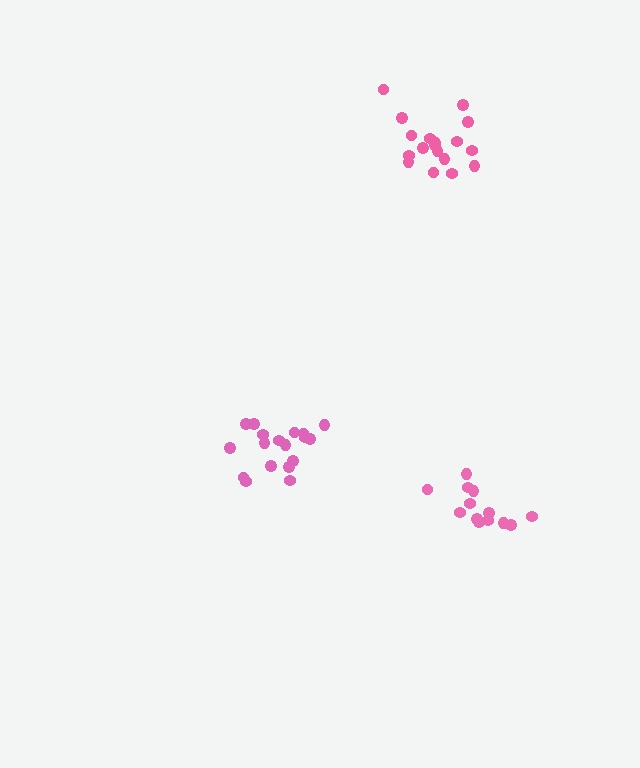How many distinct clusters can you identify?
There are 3 distinct clusters.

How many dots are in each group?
Group 1: 18 dots, Group 2: 18 dots, Group 3: 13 dots (49 total).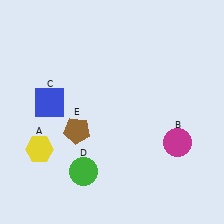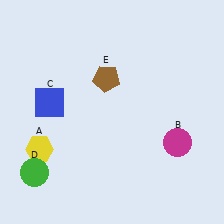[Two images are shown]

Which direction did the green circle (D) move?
The green circle (D) moved left.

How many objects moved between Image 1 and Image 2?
2 objects moved between the two images.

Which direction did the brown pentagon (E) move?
The brown pentagon (E) moved up.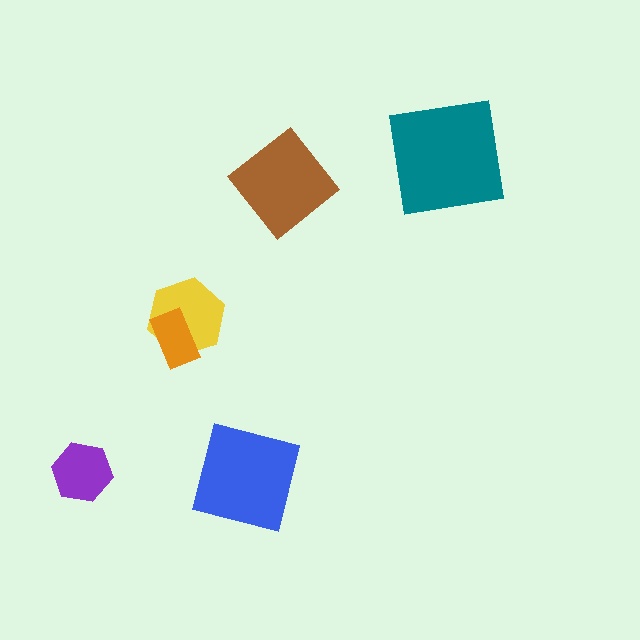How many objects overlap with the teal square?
0 objects overlap with the teal square.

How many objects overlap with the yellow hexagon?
1 object overlaps with the yellow hexagon.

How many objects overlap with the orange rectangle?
1 object overlaps with the orange rectangle.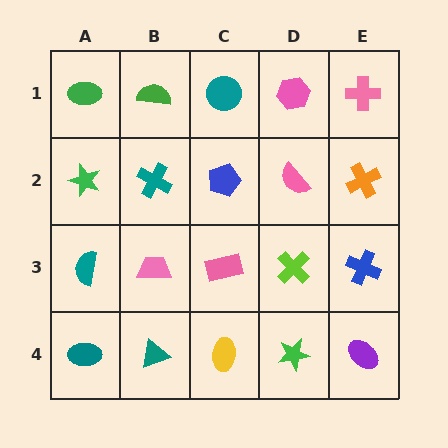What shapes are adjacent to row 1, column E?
An orange cross (row 2, column E), a pink hexagon (row 1, column D).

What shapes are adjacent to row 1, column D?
A pink semicircle (row 2, column D), a teal circle (row 1, column C), a pink cross (row 1, column E).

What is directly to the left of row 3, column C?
A pink trapezoid.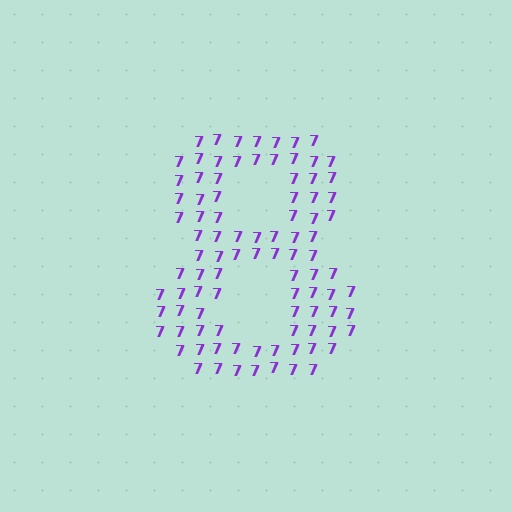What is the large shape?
The large shape is the digit 8.